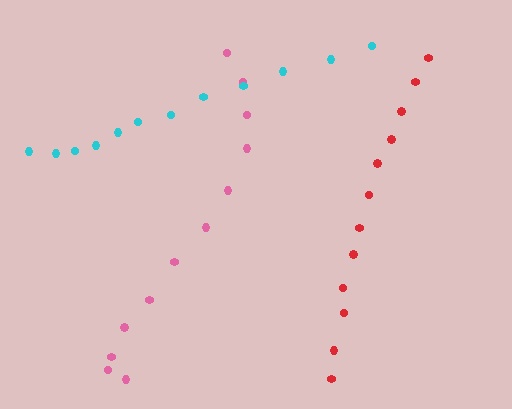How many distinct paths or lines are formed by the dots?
There are 3 distinct paths.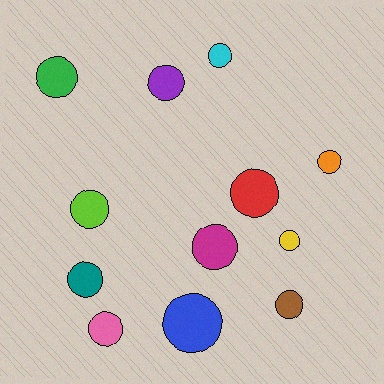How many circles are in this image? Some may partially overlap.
There are 12 circles.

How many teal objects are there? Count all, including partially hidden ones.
There is 1 teal object.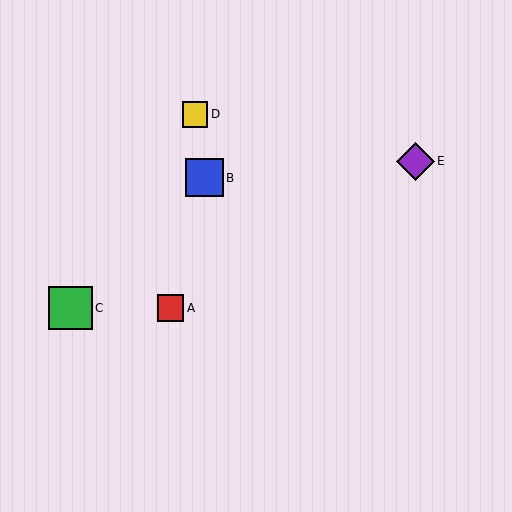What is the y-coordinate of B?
Object B is at y≈178.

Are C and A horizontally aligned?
Yes, both are at y≈308.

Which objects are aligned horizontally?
Objects A, C are aligned horizontally.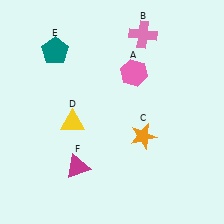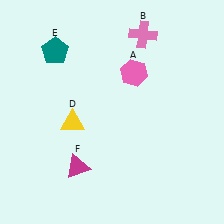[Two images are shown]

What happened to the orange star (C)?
The orange star (C) was removed in Image 2. It was in the bottom-right area of Image 1.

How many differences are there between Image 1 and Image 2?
There is 1 difference between the two images.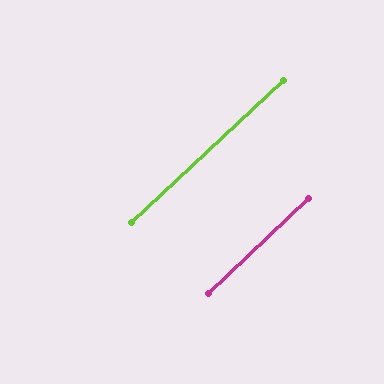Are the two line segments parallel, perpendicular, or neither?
Parallel — their directions differ by only 0.5°.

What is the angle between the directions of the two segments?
Approximately 1 degree.